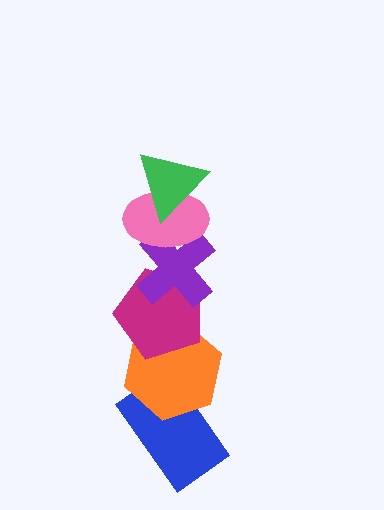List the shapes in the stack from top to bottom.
From top to bottom: the green triangle, the pink ellipse, the purple cross, the magenta pentagon, the orange hexagon, the blue rectangle.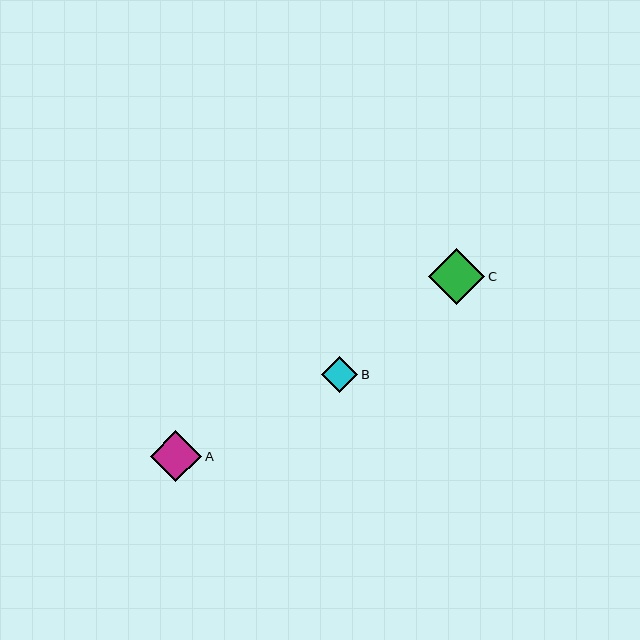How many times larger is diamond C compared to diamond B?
Diamond C is approximately 1.6 times the size of diamond B.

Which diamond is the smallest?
Diamond B is the smallest with a size of approximately 36 pixels.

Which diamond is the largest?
Diamond C is the largest with a size of approximately 56 pixels.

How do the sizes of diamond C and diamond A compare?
Diamond C and diamond A are approximately the same size.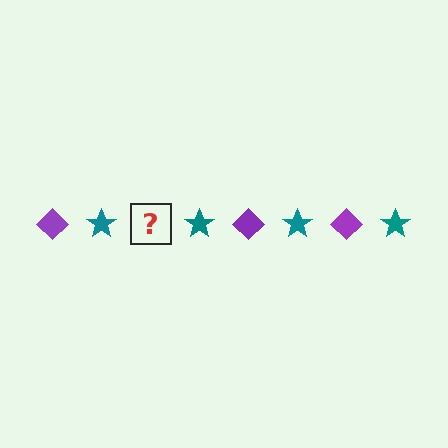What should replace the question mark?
The question mark should be replaced with a purple diamond.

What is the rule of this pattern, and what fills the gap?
The rule is that the pattern alternates between purple diamond and teal star. The gap should be filled with a purple diamond.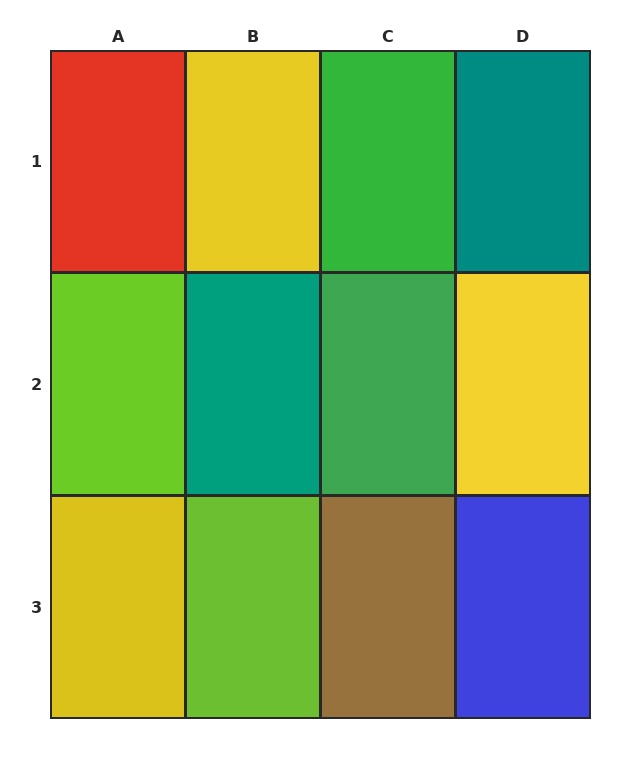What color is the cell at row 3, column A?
Yellow.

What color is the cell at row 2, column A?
Lime.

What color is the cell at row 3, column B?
Lime.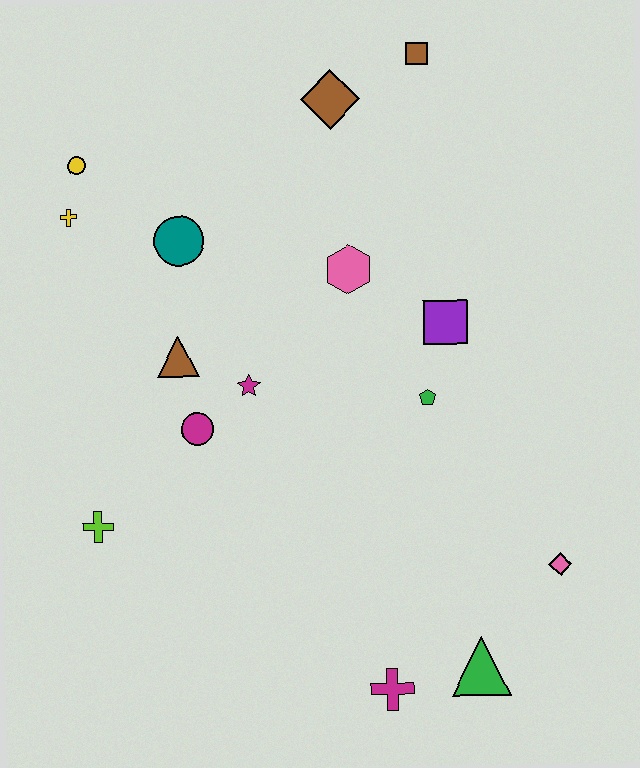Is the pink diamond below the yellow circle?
Yes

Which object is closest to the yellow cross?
The yellow circle is closest to the yellow cross.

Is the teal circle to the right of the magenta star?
No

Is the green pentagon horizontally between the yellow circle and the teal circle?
No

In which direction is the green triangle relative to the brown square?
The green triangle is below the brown square.